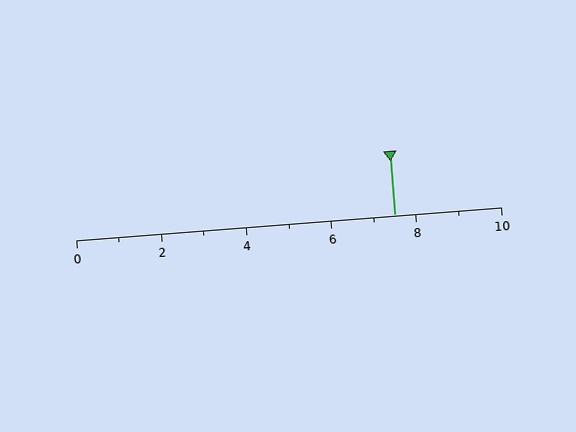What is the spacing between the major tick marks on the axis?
The major ticks are spaced 2 apart.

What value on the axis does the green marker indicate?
The marker indicates approximately 7.5.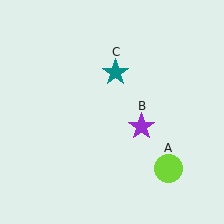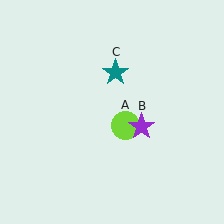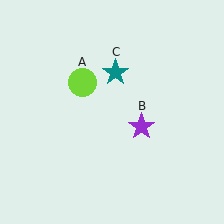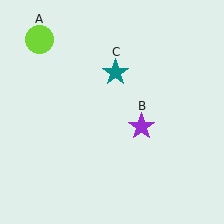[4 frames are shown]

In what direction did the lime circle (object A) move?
The lime circle (object A) moved up and to the left.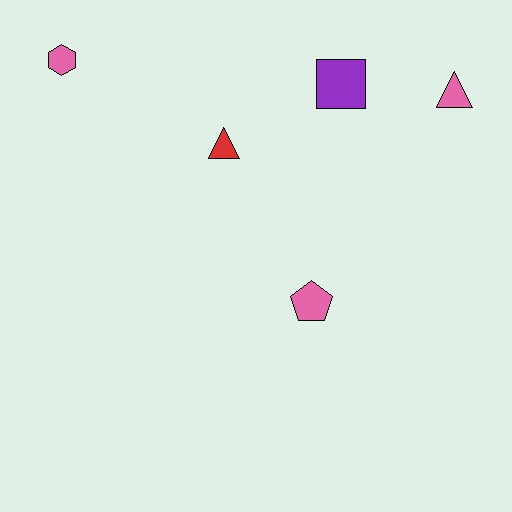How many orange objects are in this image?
There are no orange objects.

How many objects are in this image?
There are 5 objects.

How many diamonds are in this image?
There are no diamonds.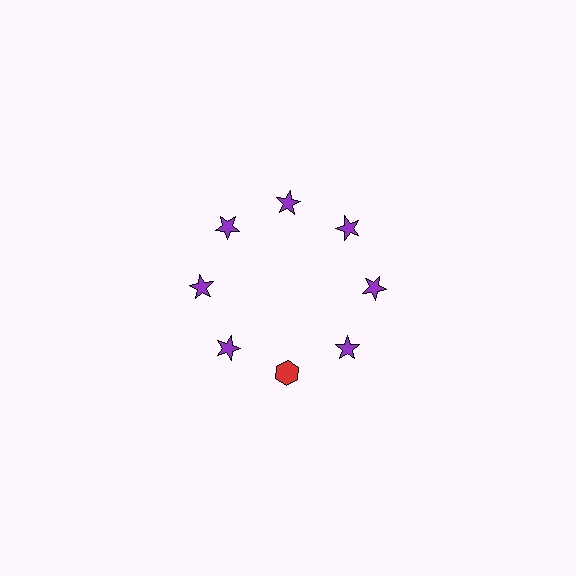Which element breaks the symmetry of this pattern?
The red hexagon at roughly the 6 o'clock position breaks the symmetry. All other shapes are purple stars.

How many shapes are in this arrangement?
There are 8 shapes arranged in a ring pattern.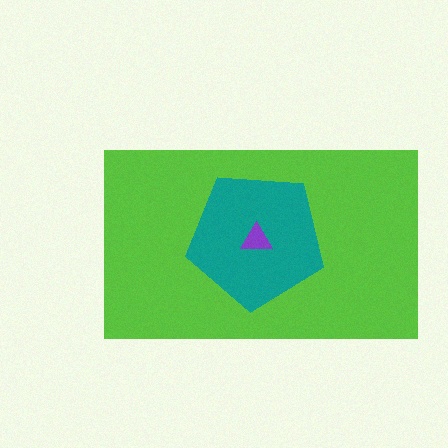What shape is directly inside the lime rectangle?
The teal pentagon.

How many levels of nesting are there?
3.